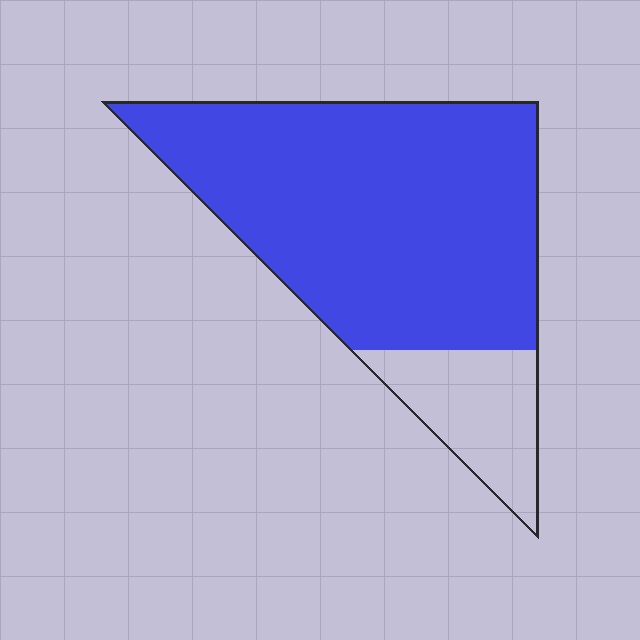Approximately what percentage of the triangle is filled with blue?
Approximately 80%.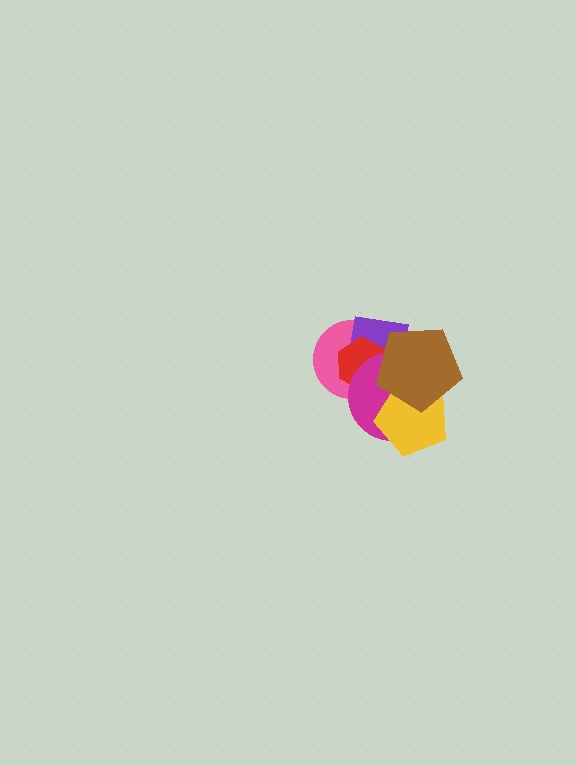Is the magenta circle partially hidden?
Yes, it is partially covered by another shape.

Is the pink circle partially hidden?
Yes, it is partially covered by another shape.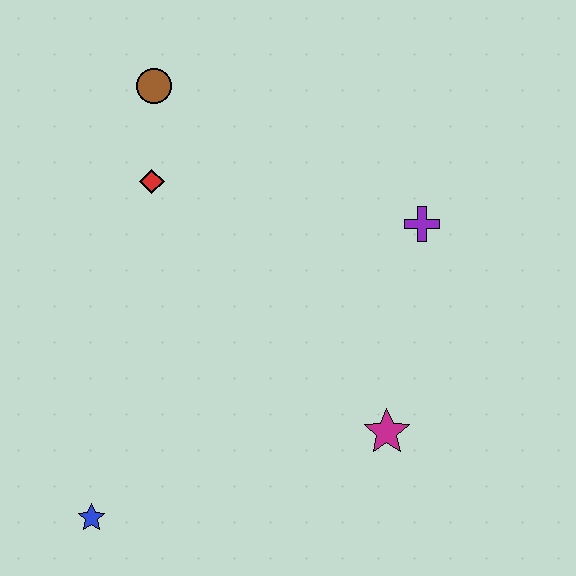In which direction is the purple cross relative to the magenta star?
The purple cross is above the magenta star.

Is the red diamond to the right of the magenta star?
No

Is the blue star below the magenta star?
Yes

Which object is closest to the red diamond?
The brown circle is closest to the red diamond.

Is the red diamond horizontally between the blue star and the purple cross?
Yes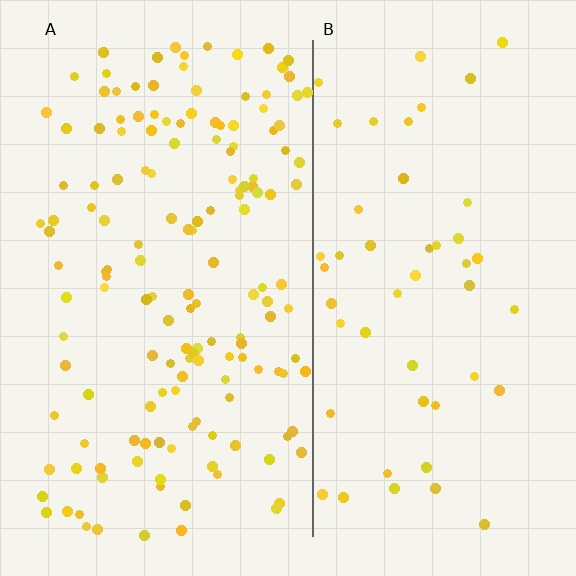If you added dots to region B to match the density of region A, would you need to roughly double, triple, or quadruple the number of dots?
Approximately triple.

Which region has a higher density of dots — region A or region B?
A (the left).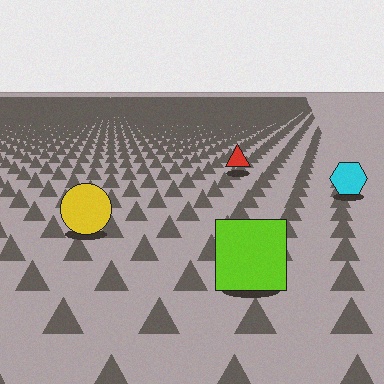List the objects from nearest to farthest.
From nearest to farthest: the lime square, the yellow circle, the cyan hexagon, the red triangle.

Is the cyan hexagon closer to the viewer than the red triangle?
Yes. The cyan hexagon is closer — you can tell from the texture gradient: the ground texture is coarser near it.